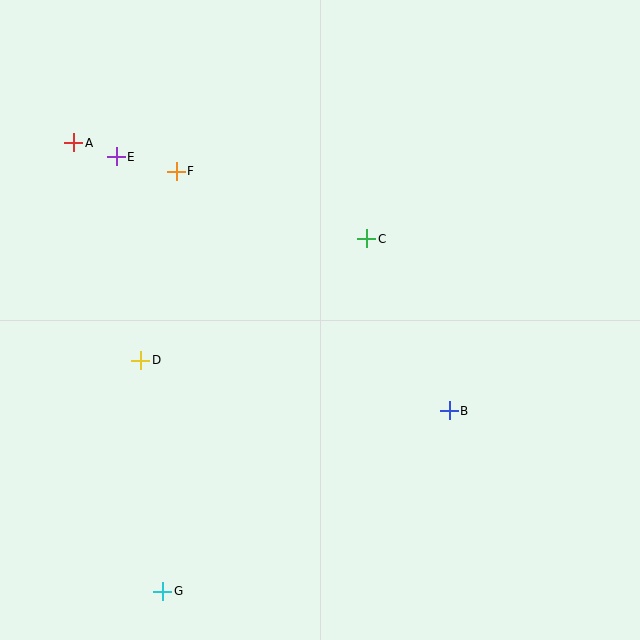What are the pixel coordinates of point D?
Point D is at (141, 360).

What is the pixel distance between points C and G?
The distance between C and G is 407 pixels.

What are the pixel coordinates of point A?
Point A is at (74, 143).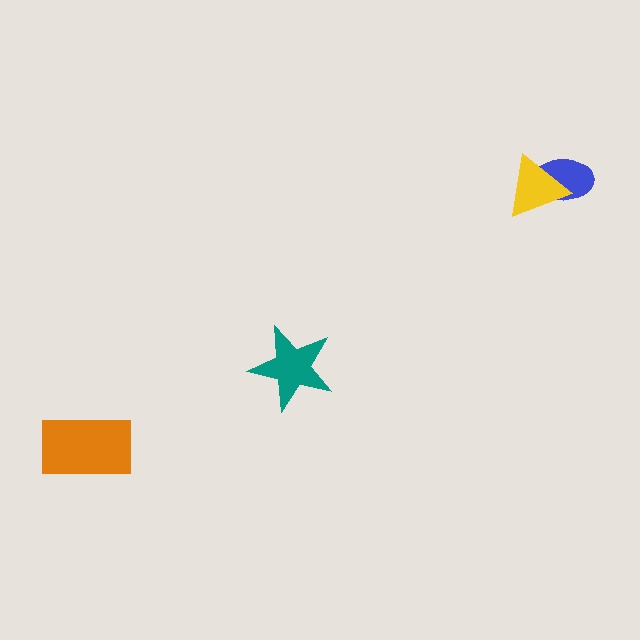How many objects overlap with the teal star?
0 objects overlap with the teal star.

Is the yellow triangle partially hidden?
No, no other shape covers it.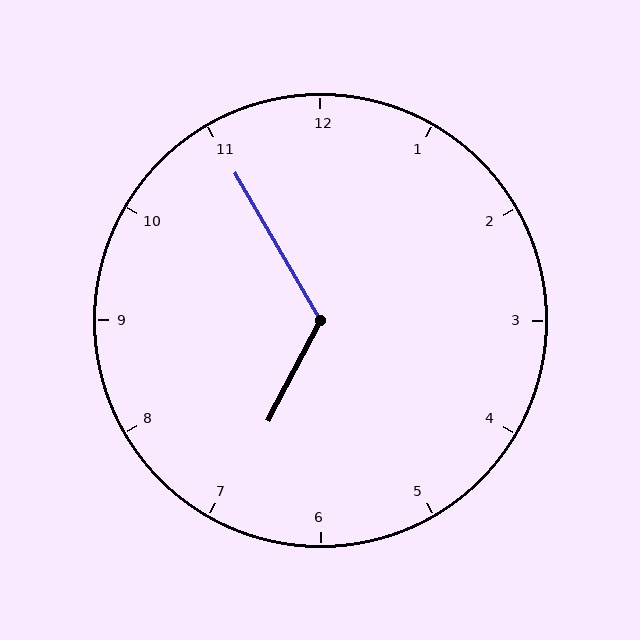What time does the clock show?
6:55.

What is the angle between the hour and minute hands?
Approximately 122 degrees.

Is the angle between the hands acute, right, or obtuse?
It is obtuse.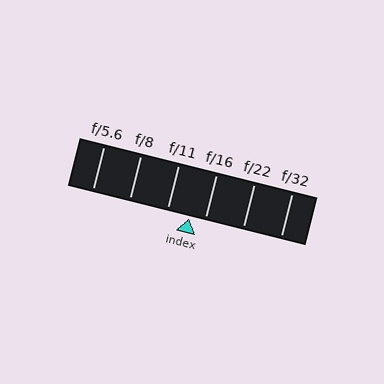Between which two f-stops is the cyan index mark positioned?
The index mark is between f/11 and f/16.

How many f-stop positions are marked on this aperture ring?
There are 6 f-stop positions marked.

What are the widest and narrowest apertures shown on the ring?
The widest aperture shown is f/5.6 and the narrowest is f/32.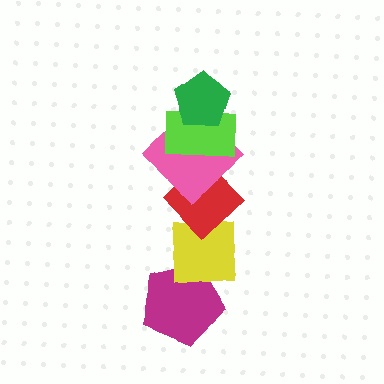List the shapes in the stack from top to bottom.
From top to bottom: the green pentagon, the lime rectangle, the pink diamond, the red diamond, the yellow square, the magenta pentagon.